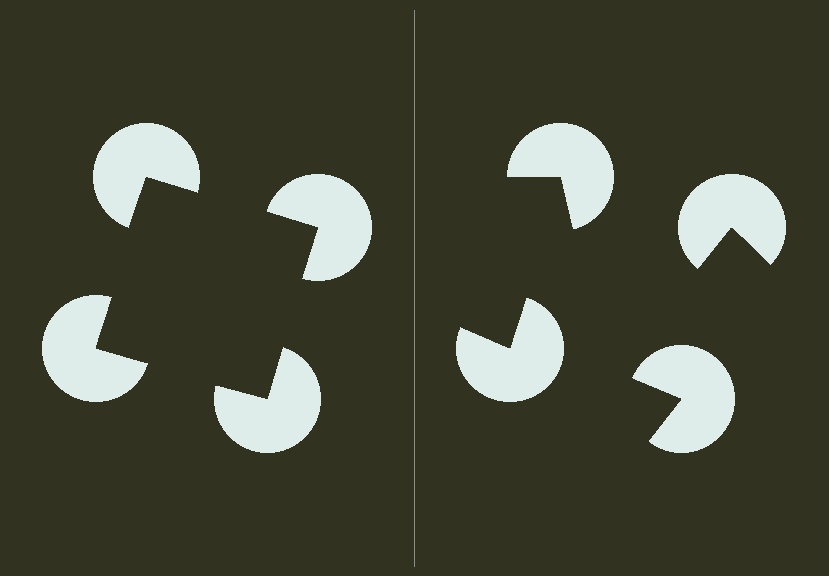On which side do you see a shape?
An illusory square appears on the left side. On the right side the wedge cuts are rotated, so no coherent shape forms.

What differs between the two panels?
The pac-man discs are positioned identically on both sides; only the wedge orientations differ. On the left they align to a square; on the right they are misaligned.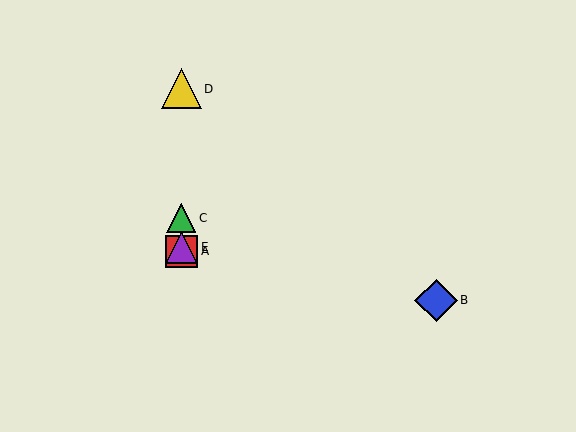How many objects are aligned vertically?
4 objects (A, C, D, E) are aligned vertically.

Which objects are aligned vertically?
Objects A, C, D, E are aligned vertically.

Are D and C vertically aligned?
Yes, both are at x≈181.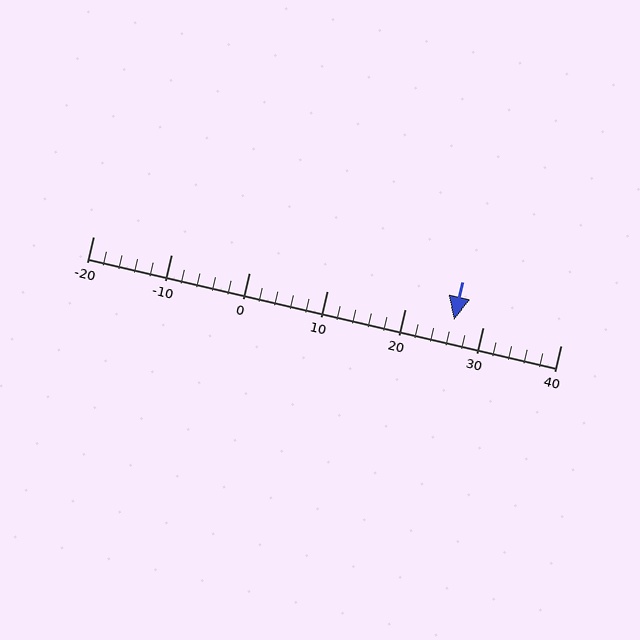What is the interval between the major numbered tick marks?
The major tick marks are spaced 10 units apart.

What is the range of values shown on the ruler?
The ruler shows values from -20 to 40.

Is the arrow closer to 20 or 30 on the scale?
The arrow is closer to 30.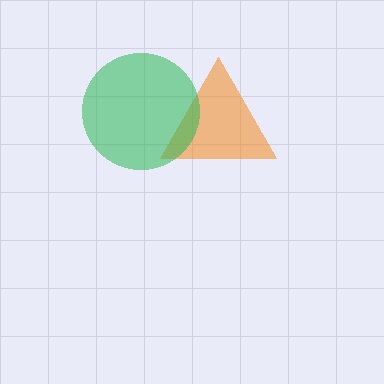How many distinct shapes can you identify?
There are 2 distinct shapes: an orange triangle, a green circle.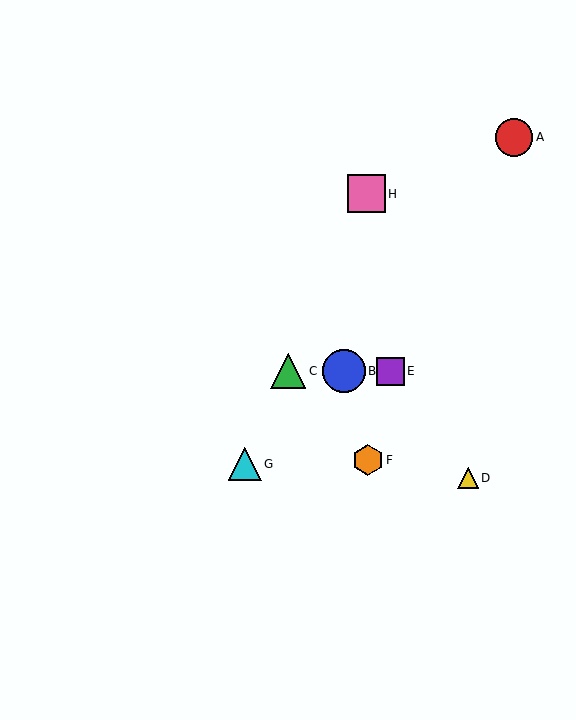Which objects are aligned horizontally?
Objects B, C, E are aligned horizontally.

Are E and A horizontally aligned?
No, E is at y≈371 and A is at y≈137.